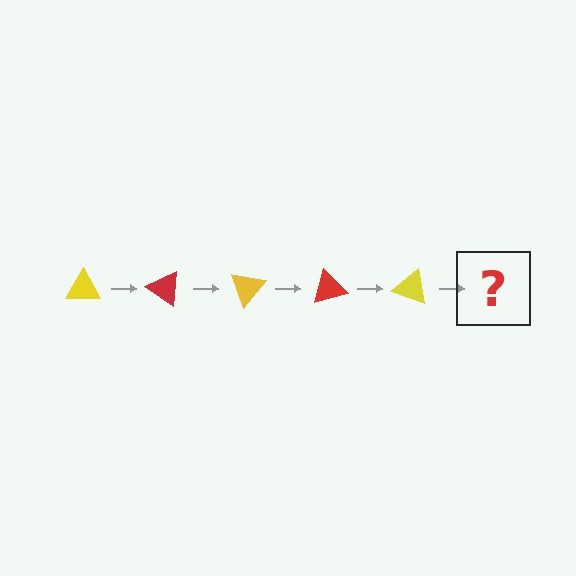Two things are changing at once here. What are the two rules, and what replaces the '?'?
The two rules are that it rotates 35 degrees each step and the color cycles through yellow and red. The '?' should be a red triangle, rotated 175 degrees from the start.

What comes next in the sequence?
The next element should be a red triangle, rotated 175 degrees from the start.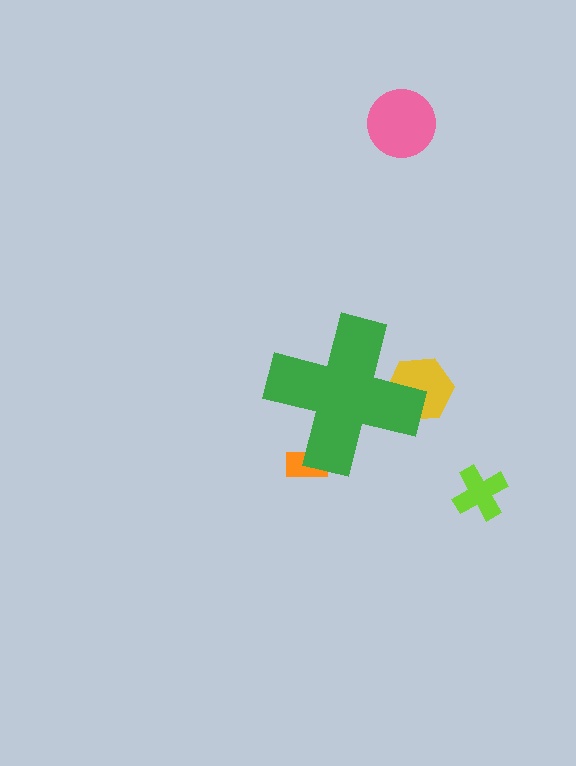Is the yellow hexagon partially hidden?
Yes, the yellow hexagon is partially hidden behind the green cross.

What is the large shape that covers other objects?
A green cross.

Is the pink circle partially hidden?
No, the pink circle is fully visible.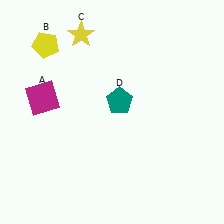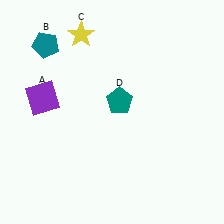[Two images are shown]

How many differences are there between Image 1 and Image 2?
There are 2 differences between the two images.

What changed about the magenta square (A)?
In Image 1, A is magenta. In Image 2, it changed to purple.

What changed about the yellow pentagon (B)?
In Image 1, B is yellow. In Image 2, it changed to teal.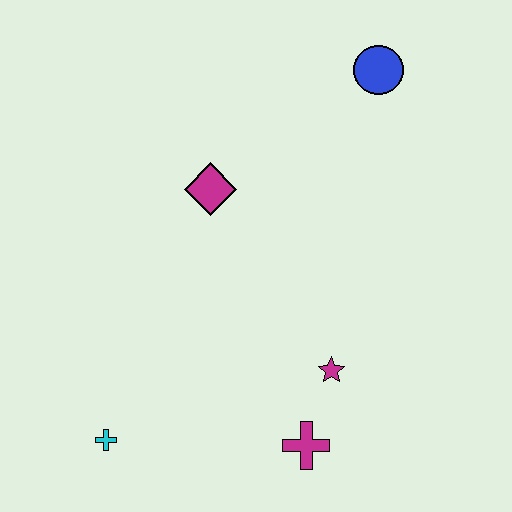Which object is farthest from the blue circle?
The cyan cross is farthest from the blue circle.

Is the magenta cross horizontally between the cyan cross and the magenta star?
Yes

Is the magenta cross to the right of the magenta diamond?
Yes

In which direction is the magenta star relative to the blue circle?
The magenta star is below the blue circle.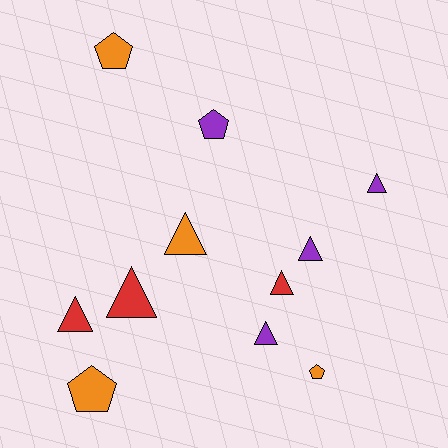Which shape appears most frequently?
Triangle, with 7 objects.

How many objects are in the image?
There are 11 objects.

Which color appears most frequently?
Purple, with 4 objects.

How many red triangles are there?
There are 3 red triangles.